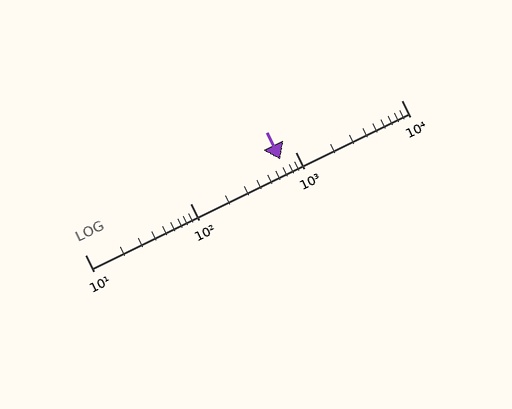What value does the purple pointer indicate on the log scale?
The pointer indicates approximately 710.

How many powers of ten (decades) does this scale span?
The scale spans 3 decades, from 10 to 10000.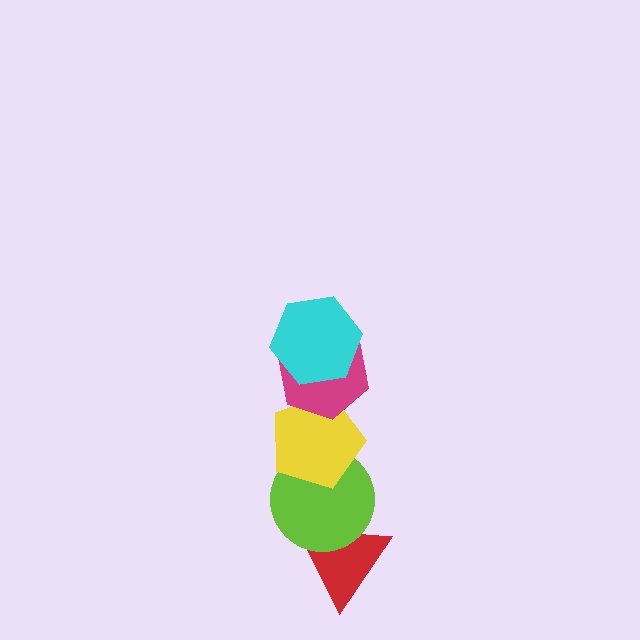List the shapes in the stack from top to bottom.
From top to bottom: the cyan hexagon, the magenta hexagon, the yellow pentagon, the lime circle, the red triangle.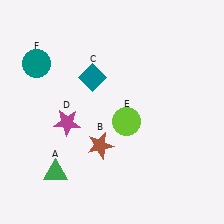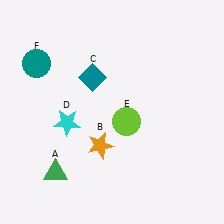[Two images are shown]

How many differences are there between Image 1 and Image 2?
There are 2 differences between the two images.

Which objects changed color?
B changed from brown to orange. D changed from magenta to cyan.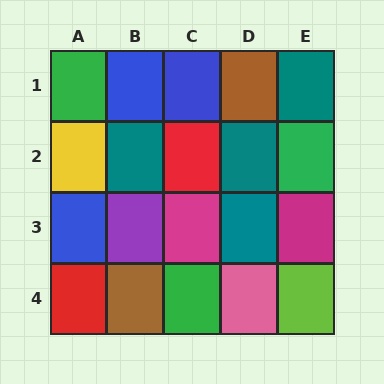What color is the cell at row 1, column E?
Teal.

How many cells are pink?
1 cell is pink.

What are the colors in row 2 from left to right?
Yellow, teal, red, teal, green.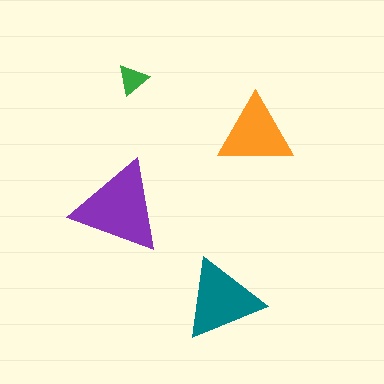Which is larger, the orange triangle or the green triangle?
The orange one.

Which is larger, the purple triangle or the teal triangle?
The purple one.